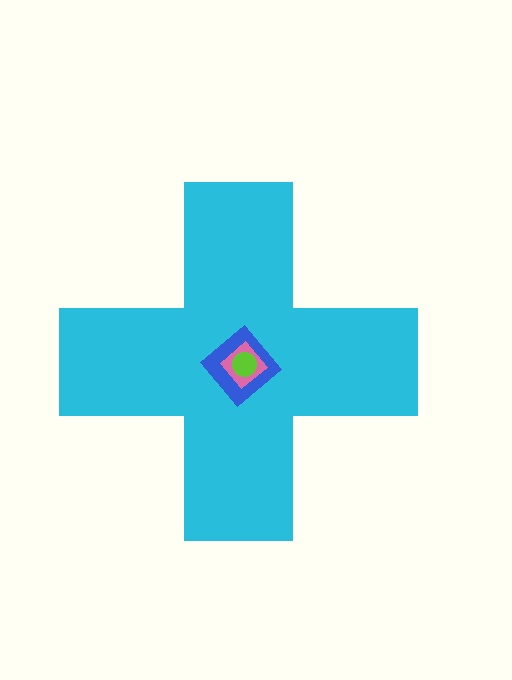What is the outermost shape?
The cyan cross.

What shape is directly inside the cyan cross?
The blue diamond.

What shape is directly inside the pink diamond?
The lime circle.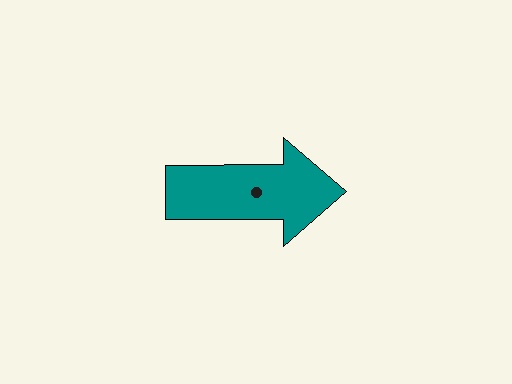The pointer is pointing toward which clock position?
Roughly 3 o'clock.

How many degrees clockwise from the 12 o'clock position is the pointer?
Approximately 90 degrees.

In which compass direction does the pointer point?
East.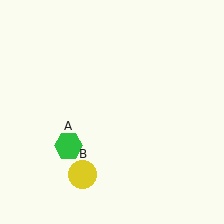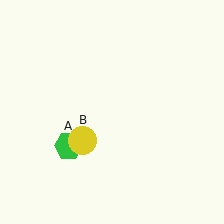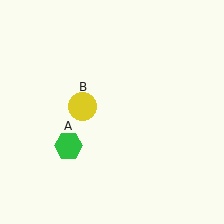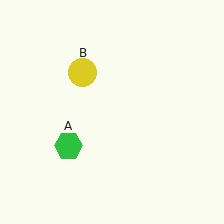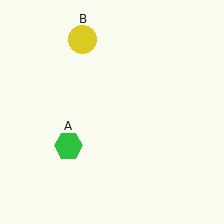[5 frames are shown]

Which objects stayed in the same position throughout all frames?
Green hexagon (object A) remained stationary.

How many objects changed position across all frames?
1 object changed position: yellow circle (object B).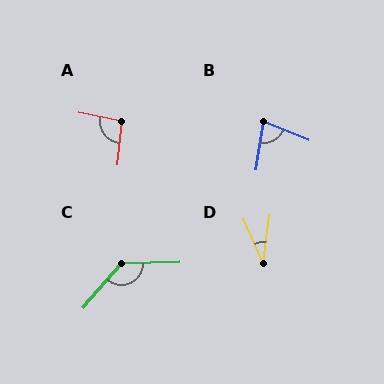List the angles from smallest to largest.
D (31°), B (77°), A (95°), C (132°).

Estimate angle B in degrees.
Approximately 77 degrees.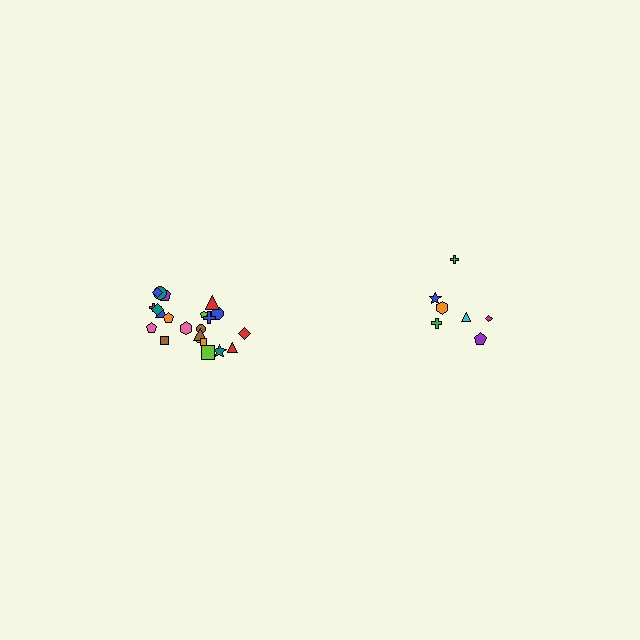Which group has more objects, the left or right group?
The left group.